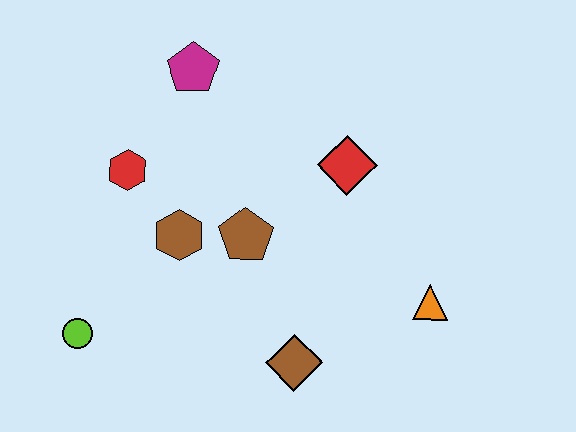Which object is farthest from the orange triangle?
The lime circle is farthest from the orange triangle.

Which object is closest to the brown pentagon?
The brown hexagon is closest to the brown pentagon.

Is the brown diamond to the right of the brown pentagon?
Yes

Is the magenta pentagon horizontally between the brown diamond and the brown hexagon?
Yes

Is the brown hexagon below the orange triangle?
No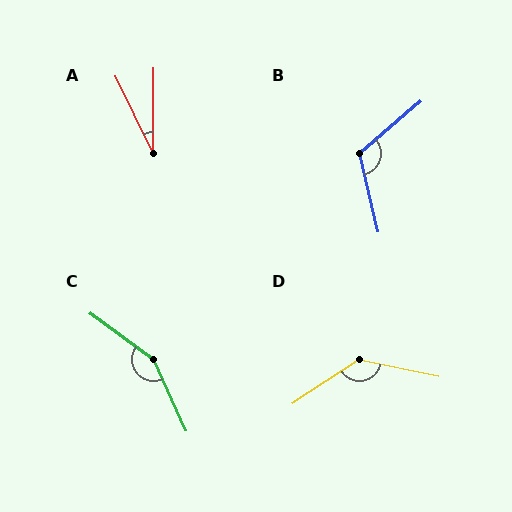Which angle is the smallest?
A, at approximately 26 degrees.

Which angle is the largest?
C, at approximately 151 degrees.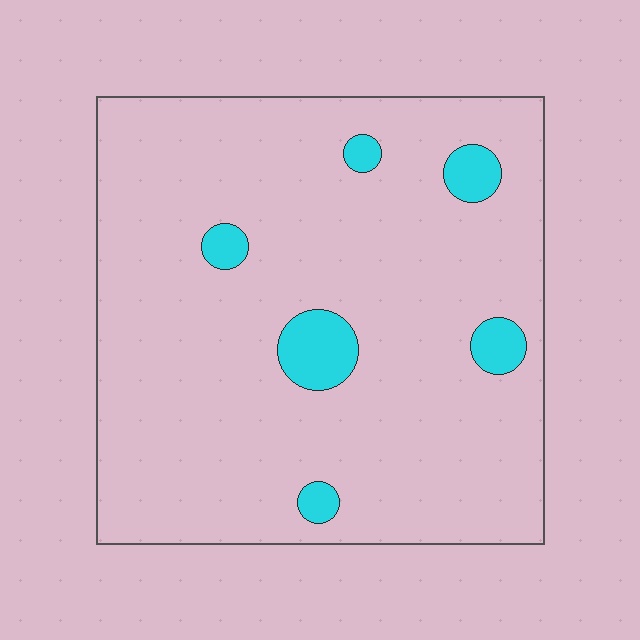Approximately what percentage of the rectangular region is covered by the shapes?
Approximately 5%.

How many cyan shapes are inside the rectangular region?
6.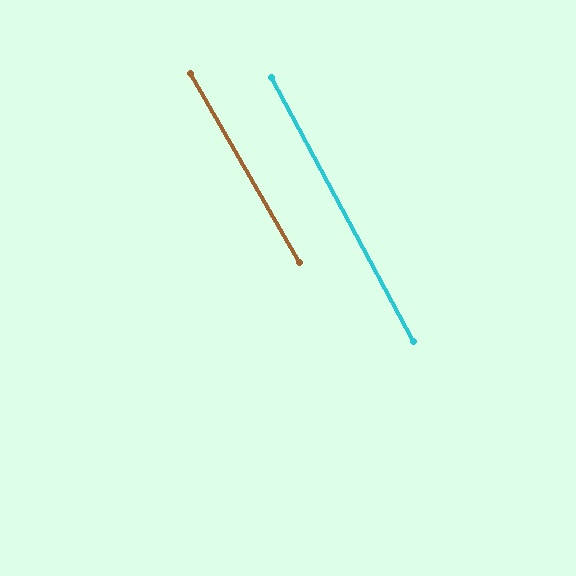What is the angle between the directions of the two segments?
Approximately 2 degrees.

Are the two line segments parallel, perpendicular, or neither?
Parallel — their directions differ by only 1.7°.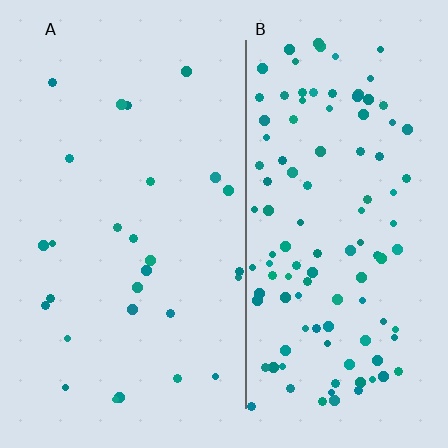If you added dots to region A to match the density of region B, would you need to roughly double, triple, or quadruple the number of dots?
Approximately quadruple.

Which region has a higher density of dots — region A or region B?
B (the right).